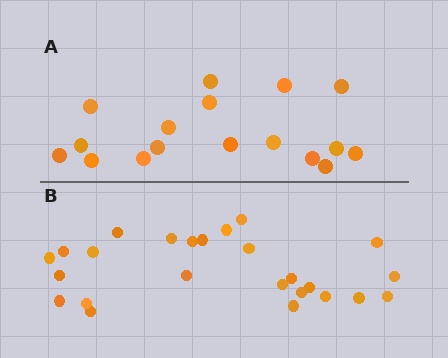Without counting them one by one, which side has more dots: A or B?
Region B (the bottom region) has more dots.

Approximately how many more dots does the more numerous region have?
Region B has roughly 8 or so more dots than region A.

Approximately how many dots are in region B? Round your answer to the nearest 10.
About 20 dots. (The exact count is 25, which rounds to 20.)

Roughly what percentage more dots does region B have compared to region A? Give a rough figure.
About 45% more.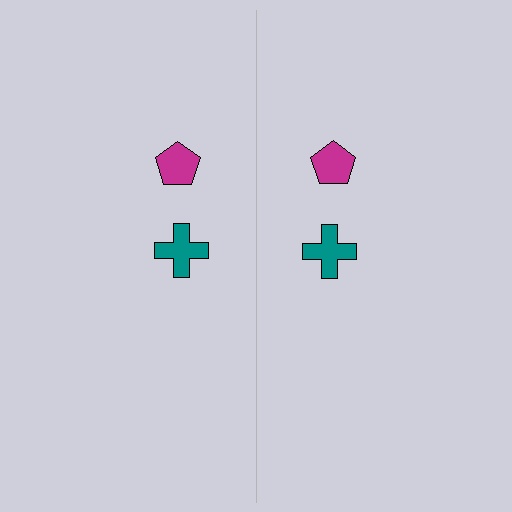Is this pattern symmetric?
Yes, this pattern has bilateral (reflection) symmetry.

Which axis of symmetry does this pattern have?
The pattern has a vertical axis of symmetry running through the center of the image.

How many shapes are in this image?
There are 4 shapes in this image.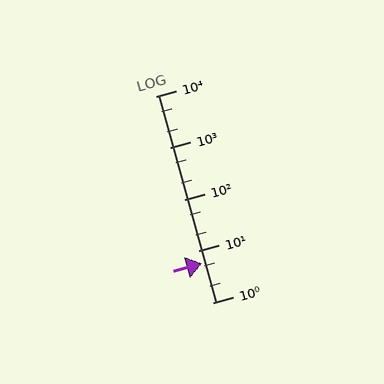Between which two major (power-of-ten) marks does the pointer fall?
The pointer is between 1 and 10.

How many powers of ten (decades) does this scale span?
The scale spans 4 decades, from 1 to 10000.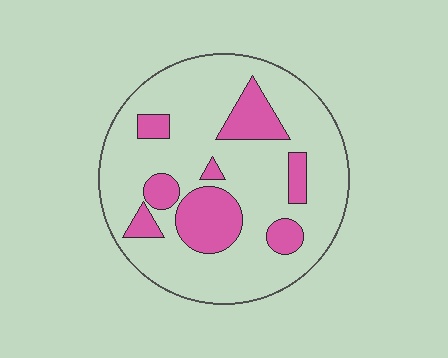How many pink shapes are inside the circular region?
8.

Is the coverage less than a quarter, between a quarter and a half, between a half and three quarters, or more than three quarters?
Less than a quarter.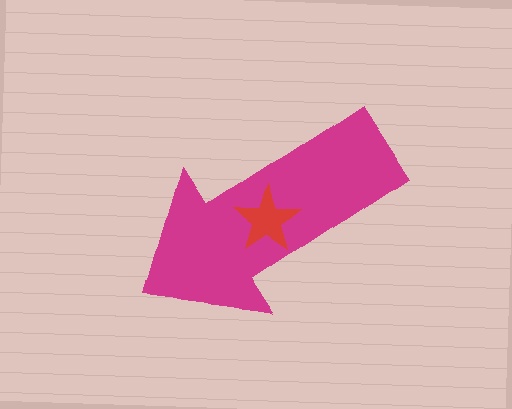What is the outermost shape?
The magenta arrow.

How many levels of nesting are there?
2.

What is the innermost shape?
The red star.